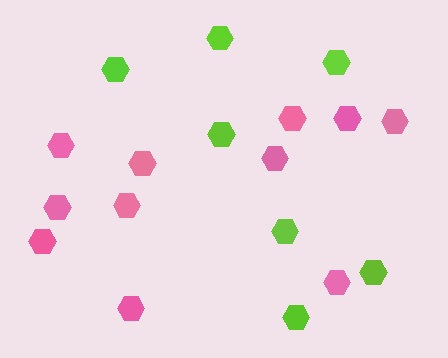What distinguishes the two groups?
There are 2 groups: one group of lime hexagons (7) and one group of pink hexagons (11).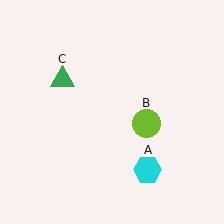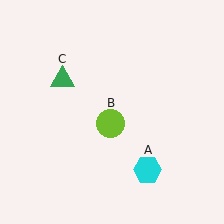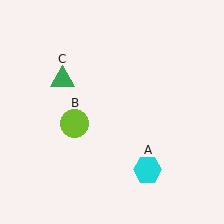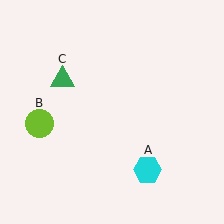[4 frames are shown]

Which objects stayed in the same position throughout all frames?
Cyan hexagon (object A) and green triangle (object C) remained stationary.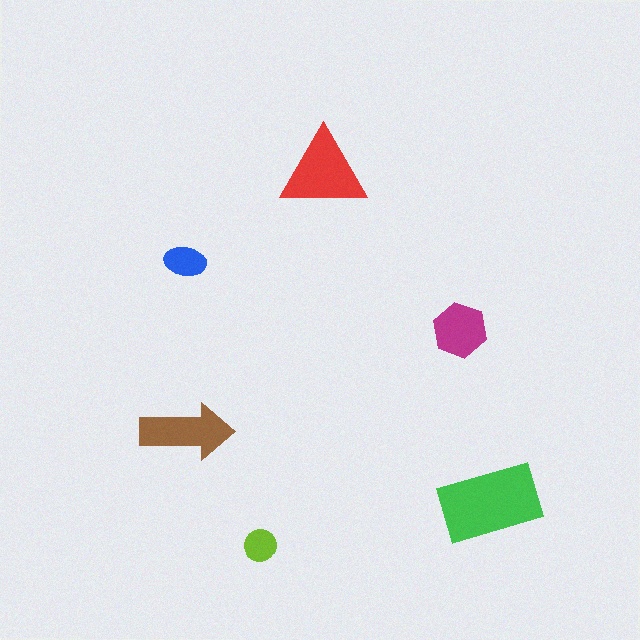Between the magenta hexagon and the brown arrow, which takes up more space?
The brown arrow.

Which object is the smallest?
The lime circle.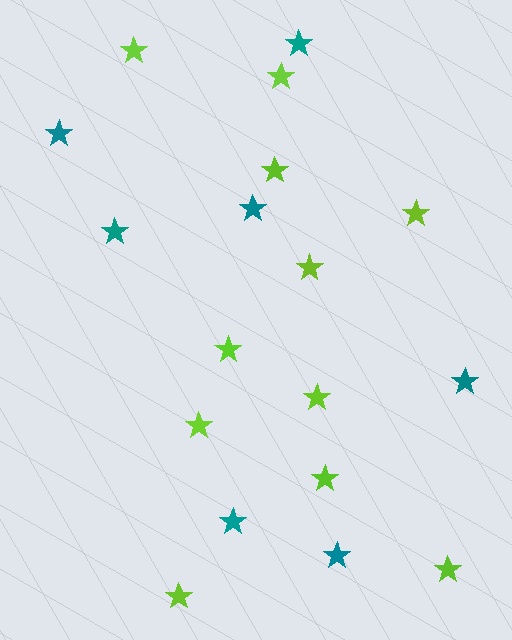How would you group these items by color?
There are 2 groups: one group of teal stars (7) and one group of lime stars (11).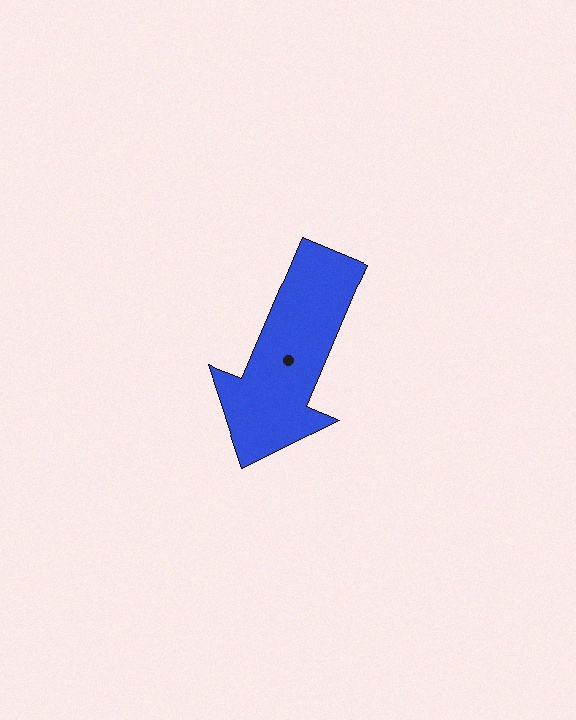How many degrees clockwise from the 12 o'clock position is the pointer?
Approximately 203 degrees.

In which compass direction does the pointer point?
Southwest.